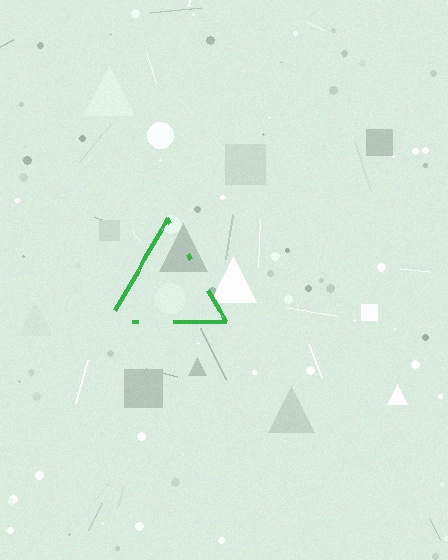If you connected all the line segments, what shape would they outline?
They would outline a triangle.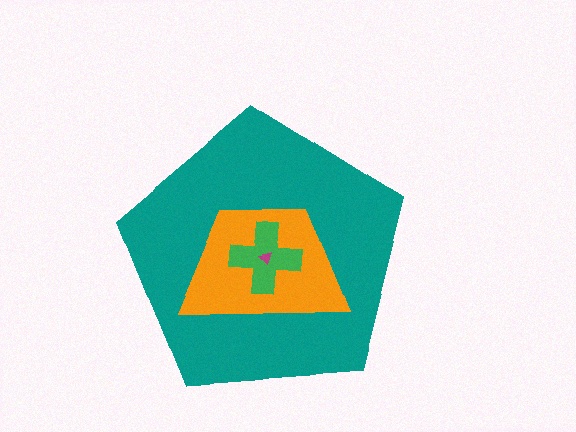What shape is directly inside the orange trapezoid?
The green cross.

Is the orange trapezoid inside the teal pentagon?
Yes.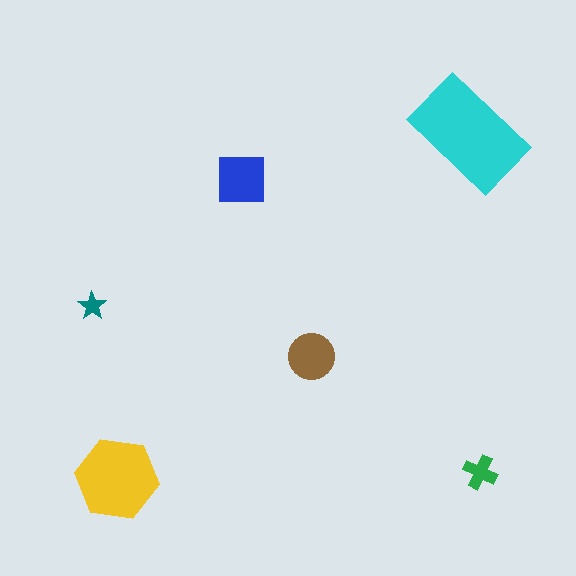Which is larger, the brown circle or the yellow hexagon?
The yellow hexagon.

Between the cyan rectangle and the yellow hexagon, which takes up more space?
The cyan rectangle.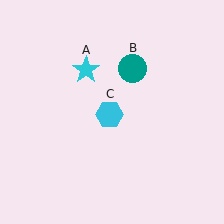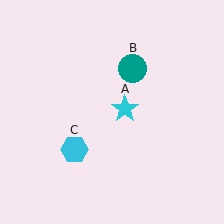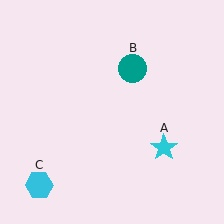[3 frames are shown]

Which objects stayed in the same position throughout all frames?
Teal circle (object B) remained stationary.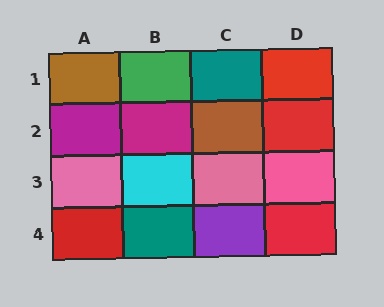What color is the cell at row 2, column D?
Red.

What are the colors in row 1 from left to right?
Brown, green, teal, red.